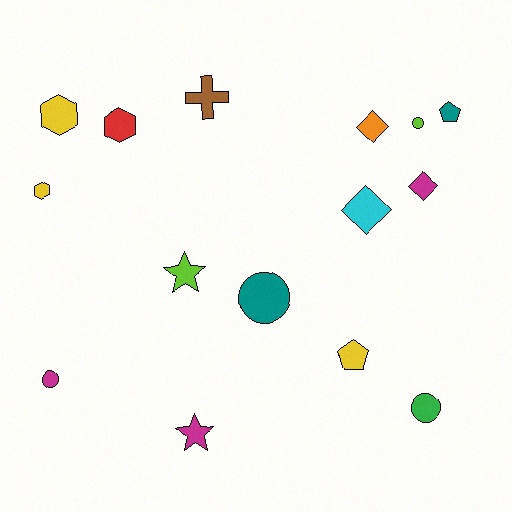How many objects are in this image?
There are 15 objects.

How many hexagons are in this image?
There are 3 hexagons.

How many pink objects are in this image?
There are no pink objects.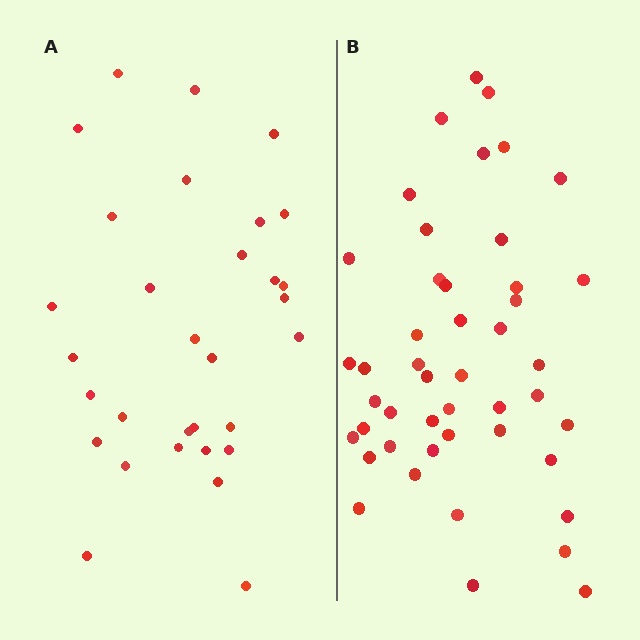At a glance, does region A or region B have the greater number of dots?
Region B (the right region) has more dots.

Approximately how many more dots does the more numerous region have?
Region B has approximately 15 more dots than region A.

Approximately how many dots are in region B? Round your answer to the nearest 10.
About 50 dots. (The exact count is 46, which rounds to 50.)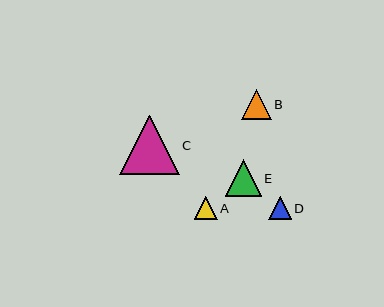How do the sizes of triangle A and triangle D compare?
Triangle A and triangle D are approximately the same size.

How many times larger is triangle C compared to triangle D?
Triangle C is approximately 2.6 times the size of triangle D.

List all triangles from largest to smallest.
From largest to smallest: C, E, B, A, D.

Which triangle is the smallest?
Triangle D is the smallest with a size of approximately 23 pixels.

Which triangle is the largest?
Triangle C is the largest with a size of approximately 59 pixels.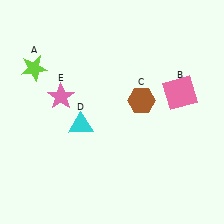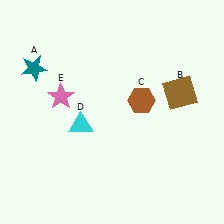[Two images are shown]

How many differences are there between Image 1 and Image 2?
There are 2 differences between the two images.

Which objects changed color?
A changed from lime to teal. B changed from pink to brown.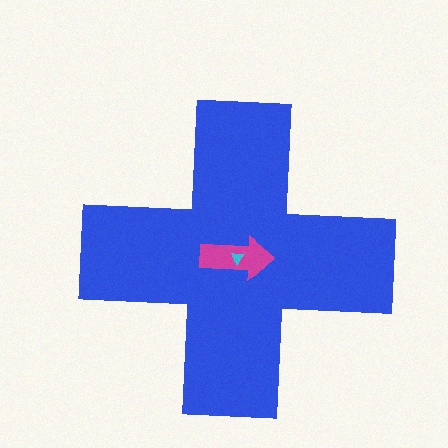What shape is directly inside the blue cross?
The magenta arrow.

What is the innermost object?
The cyan triangle.